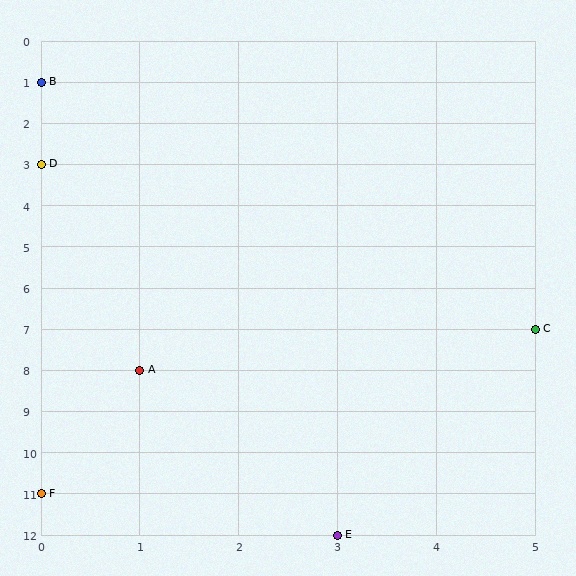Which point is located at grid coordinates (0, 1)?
Point B is at (0, 1).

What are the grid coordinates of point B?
Point B is at grid coordinates (0, 1).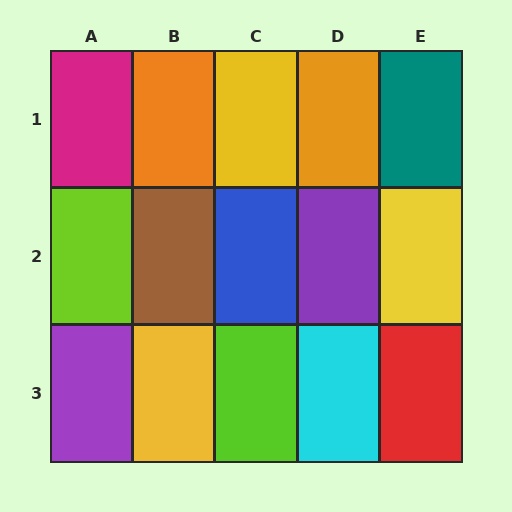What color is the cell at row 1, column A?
Magenta.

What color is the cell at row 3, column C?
Lime.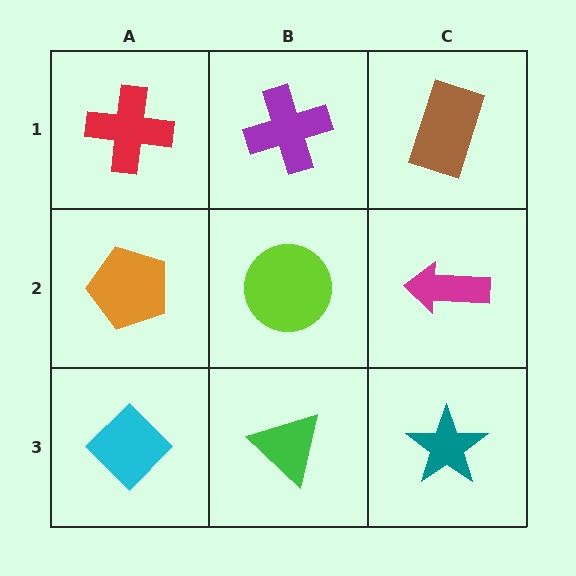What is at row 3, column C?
A teal star.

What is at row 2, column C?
A magenta arrow.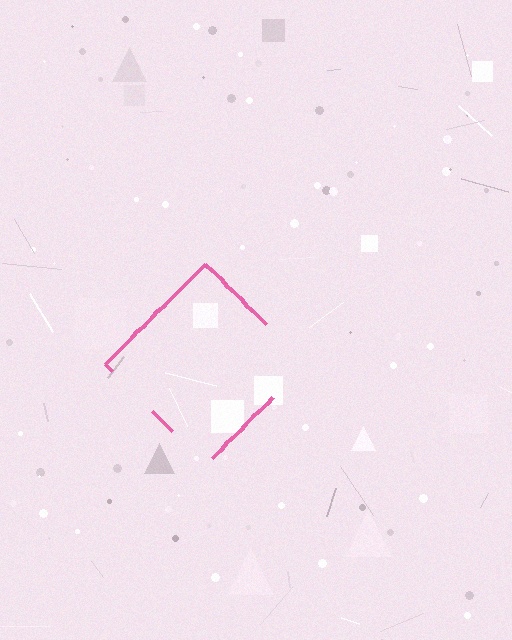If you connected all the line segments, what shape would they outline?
They would outline a diamond.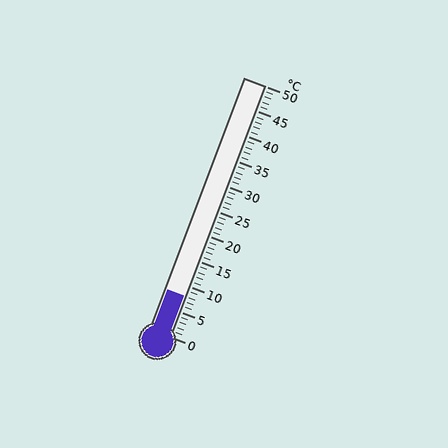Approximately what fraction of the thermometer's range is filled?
The thermometer is filled to approximately 15% of its range.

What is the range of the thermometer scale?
The thermometer scale ranges from 0°C to 50°C.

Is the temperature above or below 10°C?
The temperature is below 10°C.